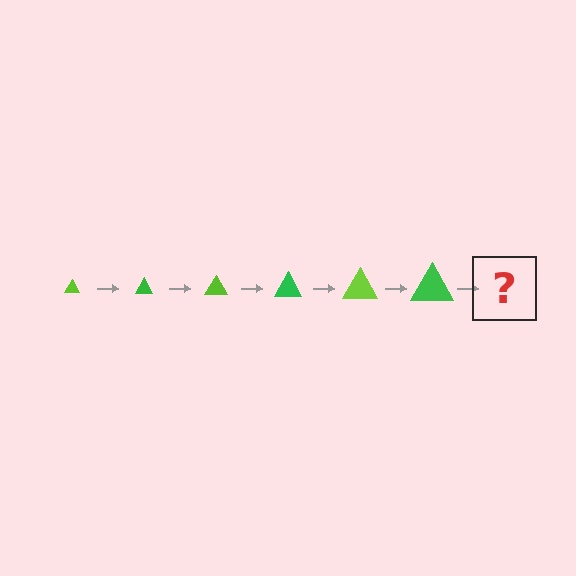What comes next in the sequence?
The next element should be a lime triangle, larger than the previous one.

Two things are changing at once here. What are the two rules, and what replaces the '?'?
The two rules are that the triangle grows larger each step and the color cycles through lime and green. The '?' should be a lime triangle, larger than the previous one.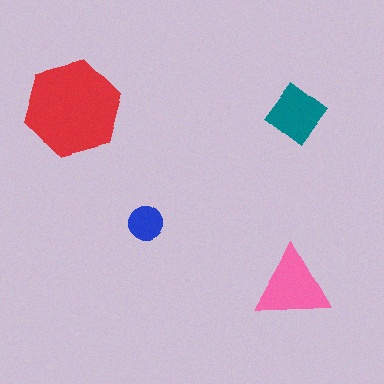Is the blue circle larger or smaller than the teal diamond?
Smaller.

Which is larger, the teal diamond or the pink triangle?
The pink triangle.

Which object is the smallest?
The blue circle.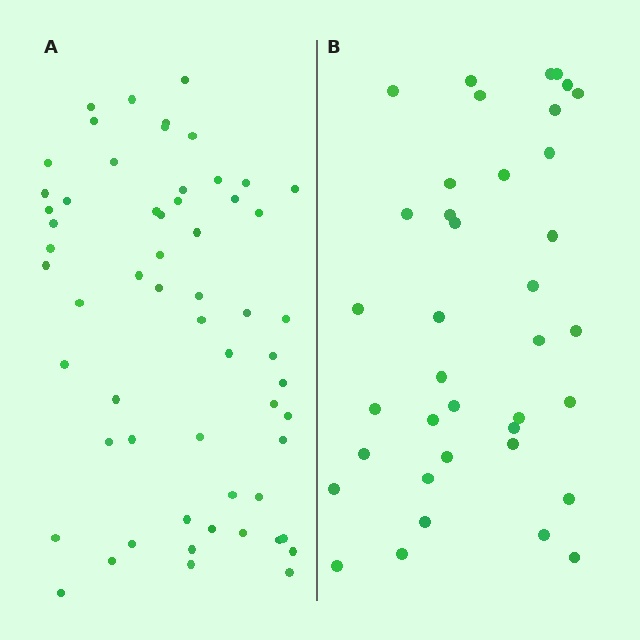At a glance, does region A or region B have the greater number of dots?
Region A (the left region) has more dots.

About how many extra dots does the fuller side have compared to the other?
Region A has approximately 20 more dots than region B.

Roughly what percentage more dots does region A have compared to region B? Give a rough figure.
About 55% more.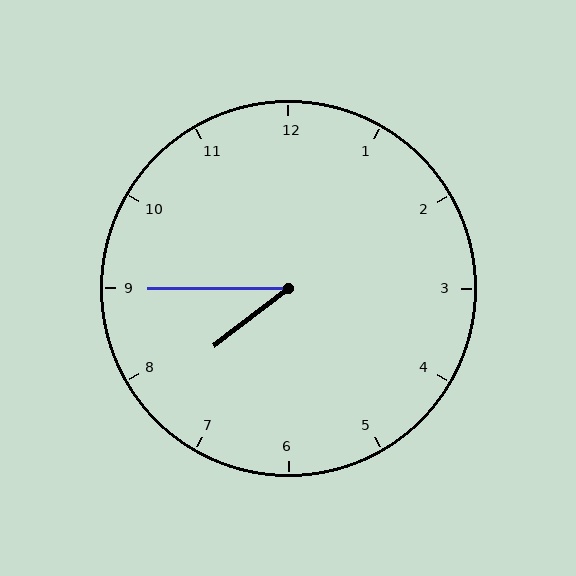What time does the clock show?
7:45.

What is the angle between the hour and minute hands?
Approximately 38 degrees.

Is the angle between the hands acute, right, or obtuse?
It is acute.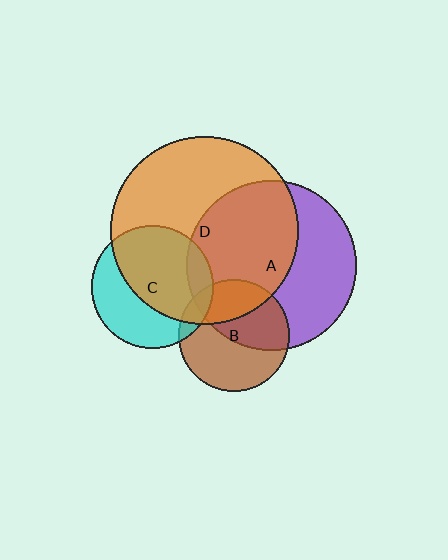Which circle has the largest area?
Circle D (orange).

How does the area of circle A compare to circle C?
Approximately 2.0 times.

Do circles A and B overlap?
Yes.